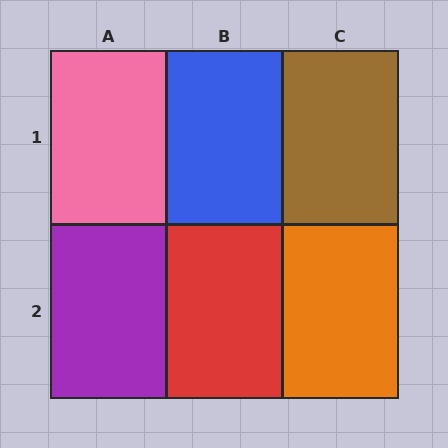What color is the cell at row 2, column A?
Purple.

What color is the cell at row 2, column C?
Orange.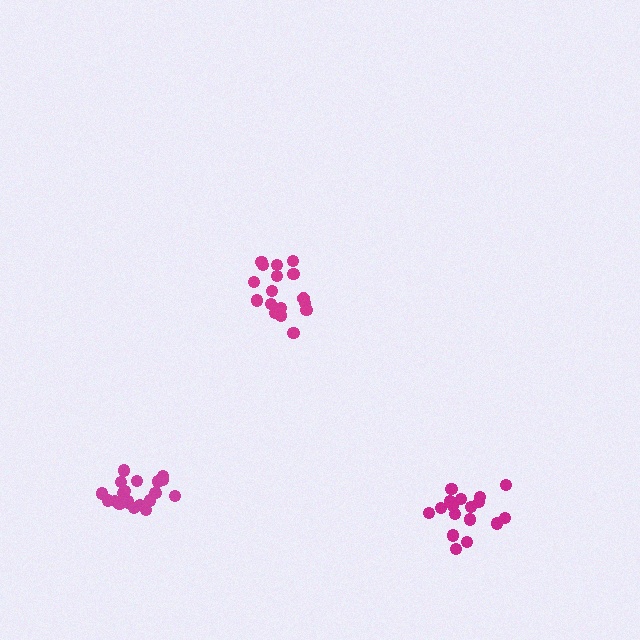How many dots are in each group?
Group 1: 17 dots, Group 2: 20 dots, Group 3: 17 dots (54 total).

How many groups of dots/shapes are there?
There are 3 groups.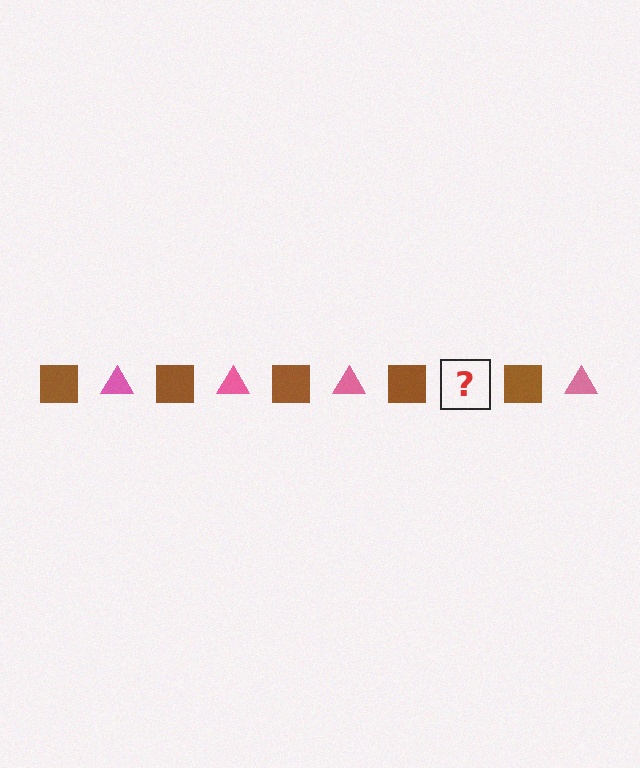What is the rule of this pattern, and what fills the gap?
The rule is that the pattern alternates between brown square and pink triangle. The gap should be filled with a pink triangle.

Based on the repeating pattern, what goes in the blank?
The blank should be a pink triangle.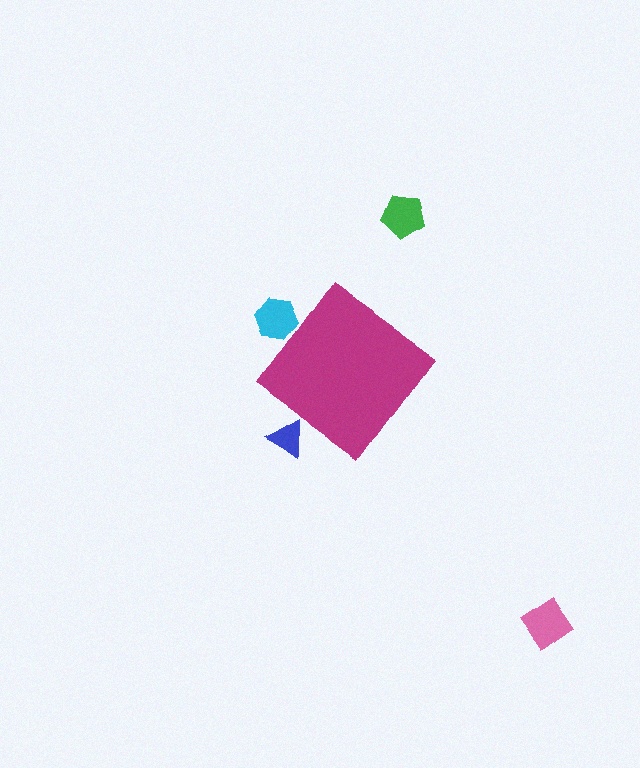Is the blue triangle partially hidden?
Yes, the blue triangle is partially hidden behind the magenta diamond.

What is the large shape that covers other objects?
A magenta diamond.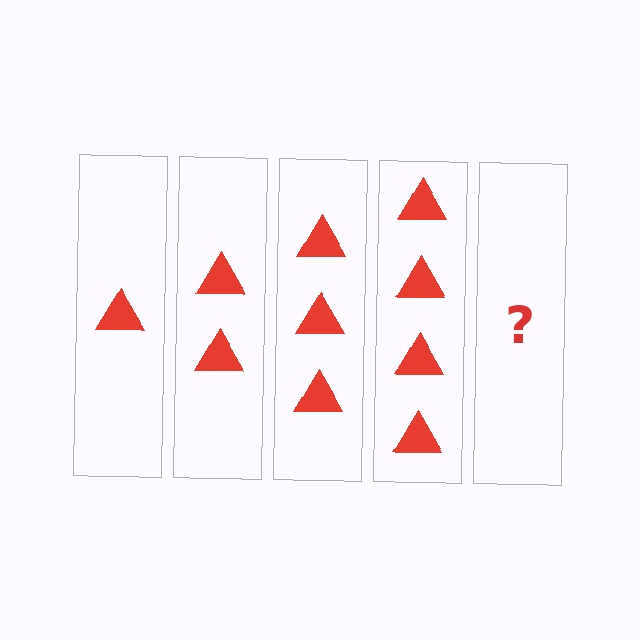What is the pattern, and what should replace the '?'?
The pattern is that each step adds one more triangle. The '?' should be 5 triangles.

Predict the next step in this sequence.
The next step is 5 triangles.